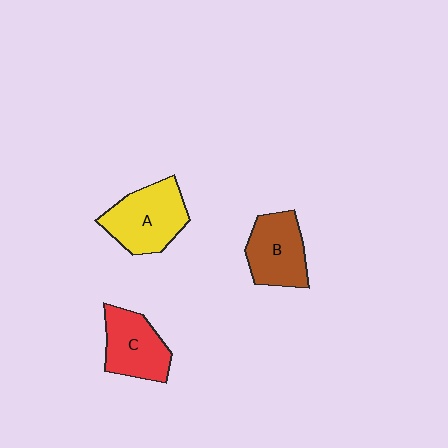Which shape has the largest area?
Shape A (yellow).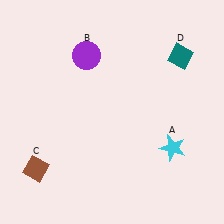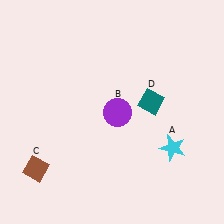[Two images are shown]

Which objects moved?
The objects that moved are: the purple circle (B), the teal diamond (D).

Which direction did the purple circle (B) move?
The purple circle (B) moved down.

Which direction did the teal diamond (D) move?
The teal diamond (D) moved down.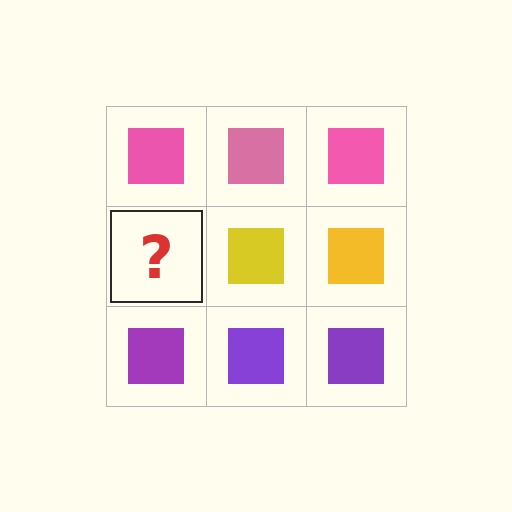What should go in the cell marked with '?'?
The missing cell should contain a yellow square.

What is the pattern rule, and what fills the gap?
The rule is that each row has a consistent color. The gap should be filled with a yellow square.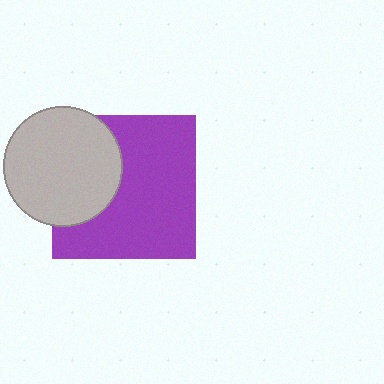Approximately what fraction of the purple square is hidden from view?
Roughly 33% of the purple square is hidden behind the light gray circle.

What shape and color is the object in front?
The object in front is a light gray circle.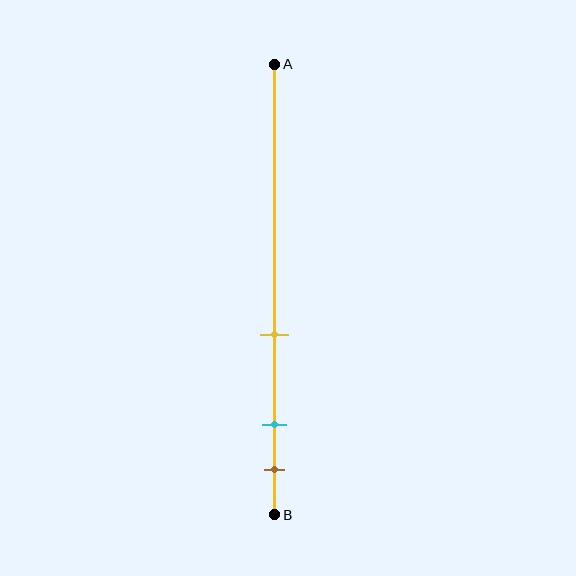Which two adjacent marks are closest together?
The cyan and brown marks are the closest adjacent pair.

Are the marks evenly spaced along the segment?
No, the marks are not evenly spaced.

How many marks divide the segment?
There are 3 marks dividing the segment.